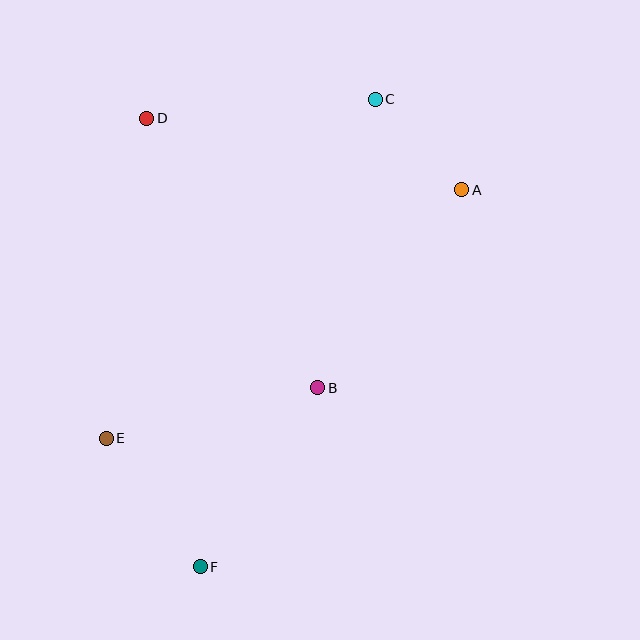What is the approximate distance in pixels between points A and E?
The distance between A and E is approximately 434 pixels.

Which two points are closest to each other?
Points A and C are closest to each other.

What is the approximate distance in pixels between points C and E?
The distance between C and E is approximately 433 pixels.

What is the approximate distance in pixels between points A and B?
The distance between A and B is approximately 245 pixels.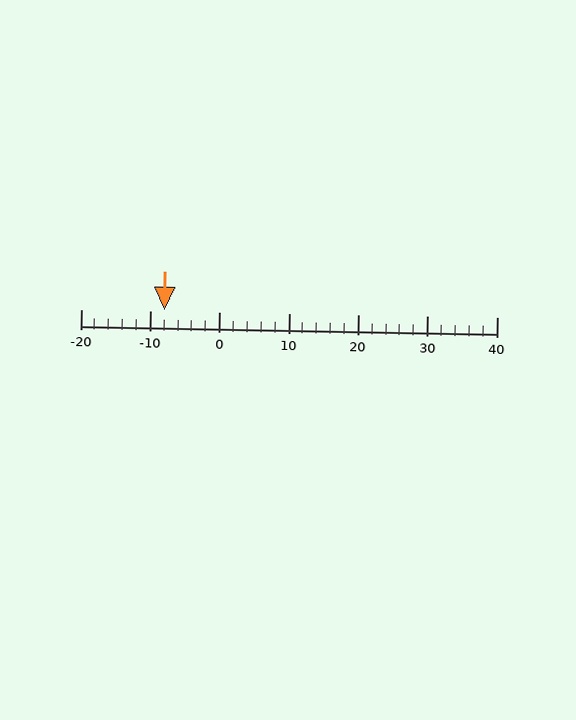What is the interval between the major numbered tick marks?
The major tick marks are spaced 10 units apart.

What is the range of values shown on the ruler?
The ruler shows values from -20 to 40.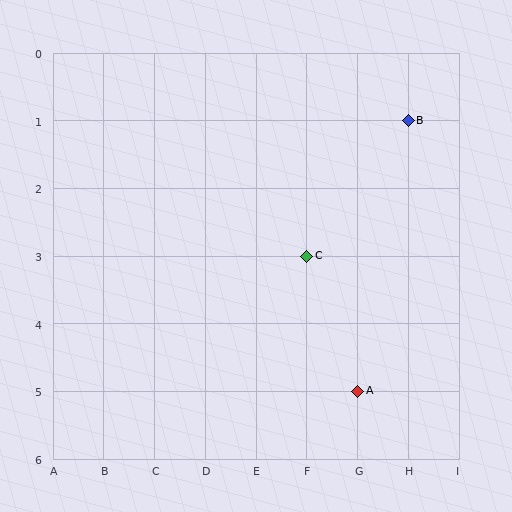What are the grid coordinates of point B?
Point B is at grid coordinates (H, 1).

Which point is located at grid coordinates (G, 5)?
Point A is at (G, 5).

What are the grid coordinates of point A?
Point A is at grid coordinates (G, 5).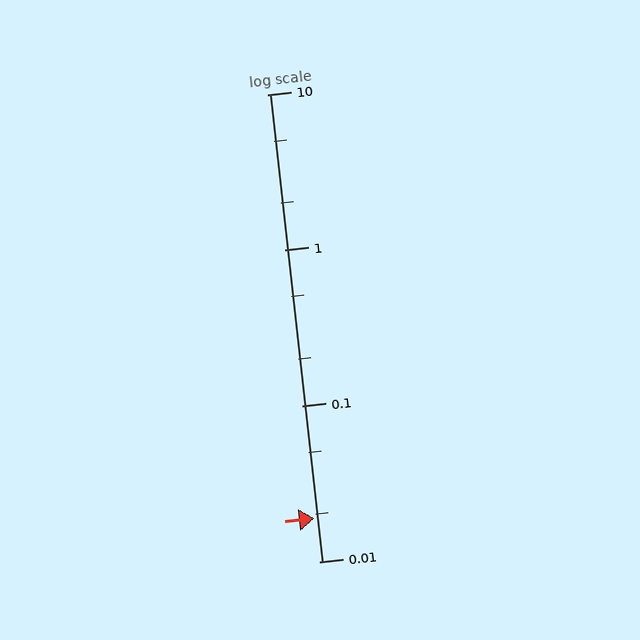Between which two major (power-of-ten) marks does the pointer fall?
The pointer is between 0.01 and 0.1.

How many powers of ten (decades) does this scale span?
The scale spans 3 decades, from 0.01 to 10.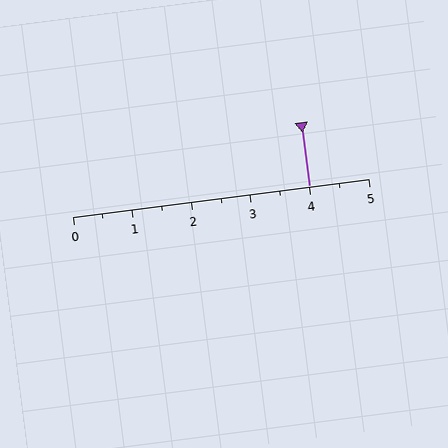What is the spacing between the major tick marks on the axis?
The major ticks are spaced 1 apart.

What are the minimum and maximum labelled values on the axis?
The axis runs from 0 to 5.